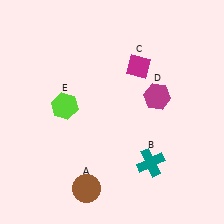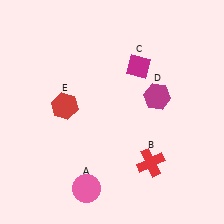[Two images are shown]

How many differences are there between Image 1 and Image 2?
There are 3 differences between the two images.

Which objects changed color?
A changed from brown to pink. B changed from teal to red. E changed from lime to red.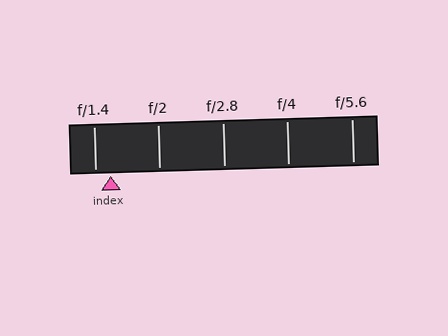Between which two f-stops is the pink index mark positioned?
The index mark is between f/1.4 and f/2.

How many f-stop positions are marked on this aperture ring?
There are 5 f-stop positions marked.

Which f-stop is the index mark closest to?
The index mark is closest to f/1.4.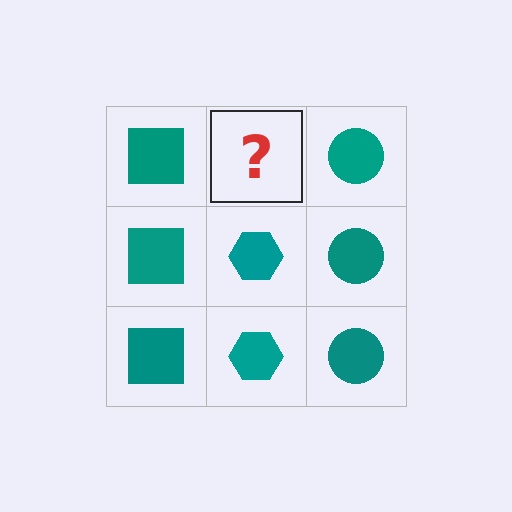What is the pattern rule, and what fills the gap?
The rule is that each column has a consistent shape. The gap should be filled with a teal hexagon.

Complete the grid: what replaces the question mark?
The question mark should be replaced with a teal hexagon.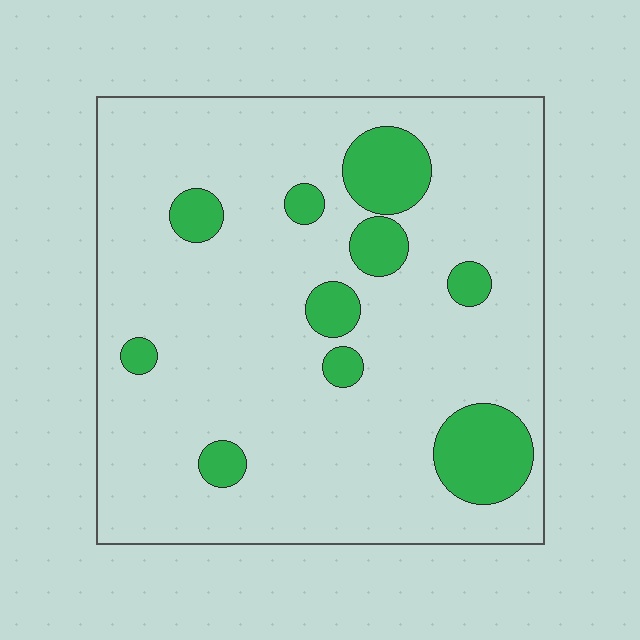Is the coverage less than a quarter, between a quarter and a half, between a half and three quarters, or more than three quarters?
Less than a quarter.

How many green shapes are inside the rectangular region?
10.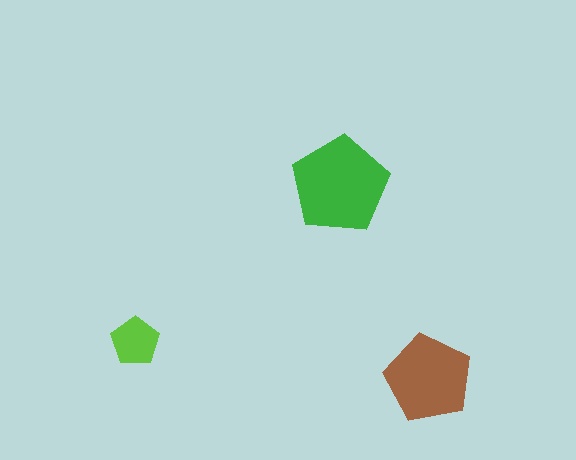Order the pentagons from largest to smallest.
the green one, the brown one, the lime one.